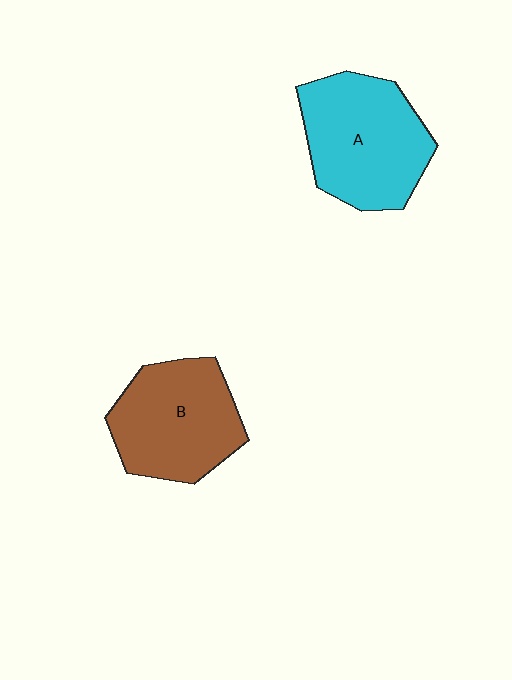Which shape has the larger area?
Shape A (cyan).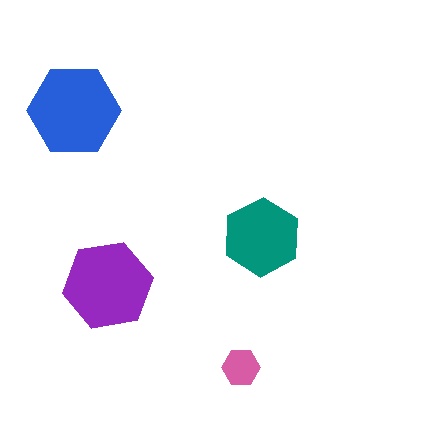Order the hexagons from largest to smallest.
the blue one, the purple one, the teal one, the pink one.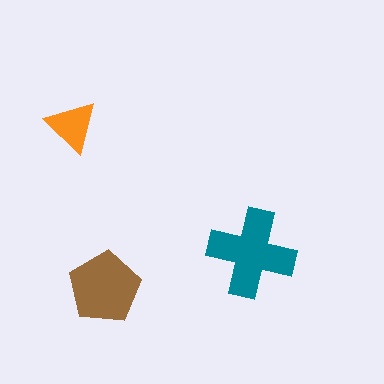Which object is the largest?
The teal cross.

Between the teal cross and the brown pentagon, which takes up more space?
The teal cross.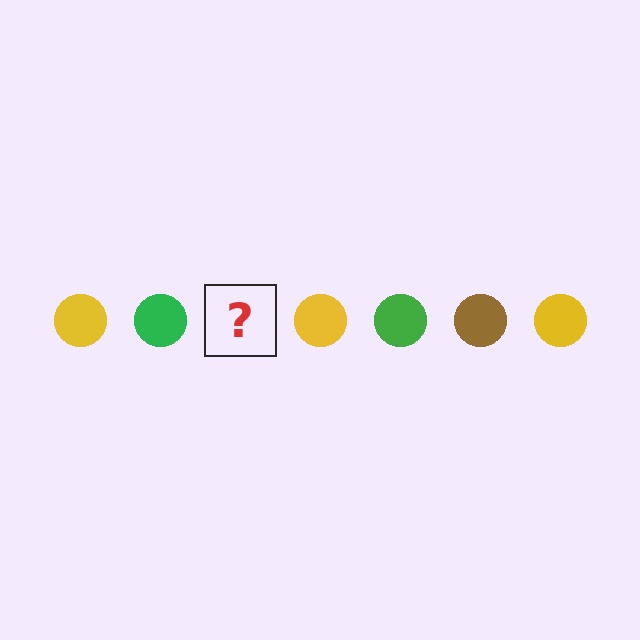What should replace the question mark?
The question mark should be replaced with a brown circle.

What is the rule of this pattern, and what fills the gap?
The rule is that the pattern cycles through yellow, green, brown circles. The gap should be filled with a brown circle.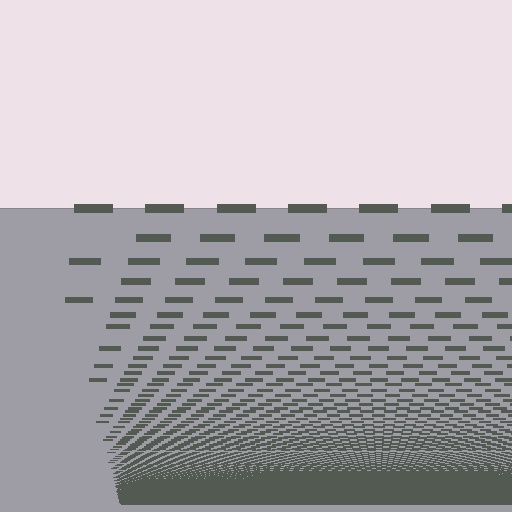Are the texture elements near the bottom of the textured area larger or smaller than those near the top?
Smaller. The gradient is inverted — elements near the bottom are smaller and denser.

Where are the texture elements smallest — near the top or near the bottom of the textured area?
Near the bottom.